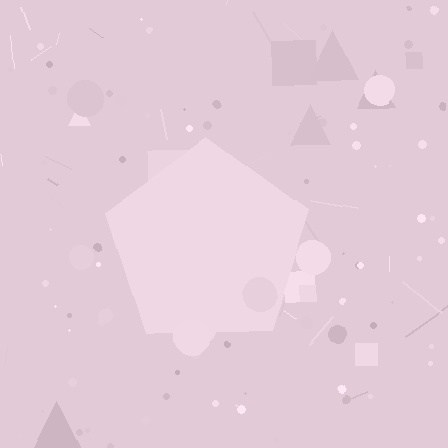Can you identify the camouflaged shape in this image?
The camouflaged shape is a pentagon.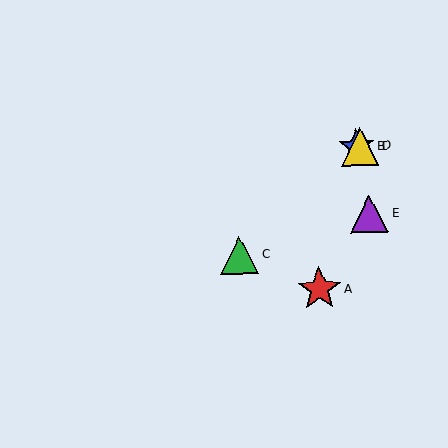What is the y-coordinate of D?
Object D is at y≈147.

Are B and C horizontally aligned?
No, B is at y≈147 and C is at y≈255.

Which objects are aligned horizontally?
Objects B, D are aligned horizontally.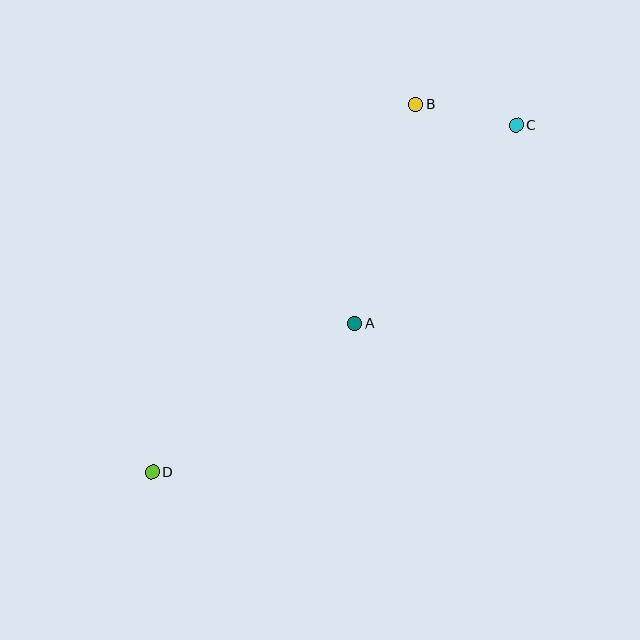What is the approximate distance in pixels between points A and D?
The distance between A and D is approximately 251 pixels.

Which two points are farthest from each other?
Points C and D are farthest from each other.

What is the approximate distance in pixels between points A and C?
The distance between A and C is approximately 256 pixels.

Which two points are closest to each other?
Points B and C are closest to each other.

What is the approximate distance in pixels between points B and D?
The distance between B and D is approximately 452 pixels.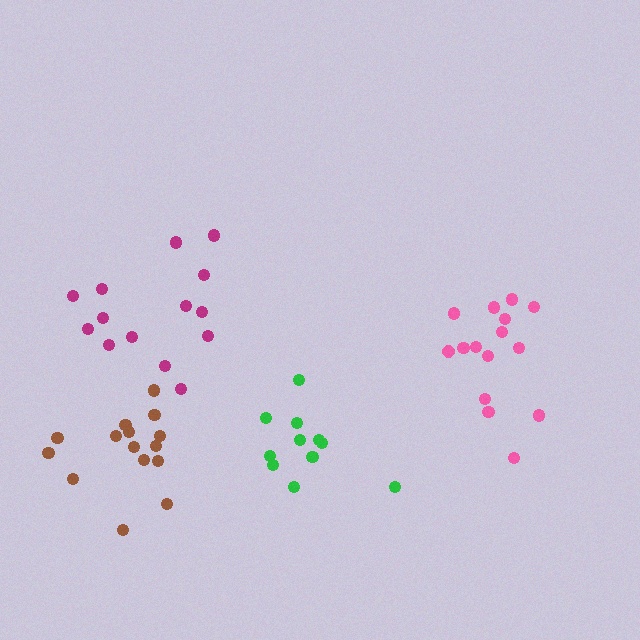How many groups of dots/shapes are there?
There are 4 groups.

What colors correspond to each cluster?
The clusters are colored: pink, magenta, brown, green.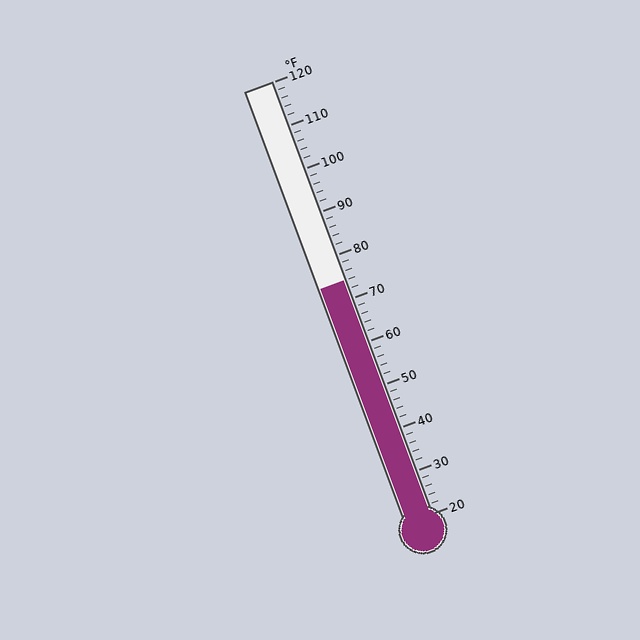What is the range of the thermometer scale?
The thermometer scale ranges from 20°F to 120°F.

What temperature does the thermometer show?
The thermometer shows approximately 74°F.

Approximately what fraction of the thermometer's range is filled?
The thermometer is filled to approximately 55% of its range.